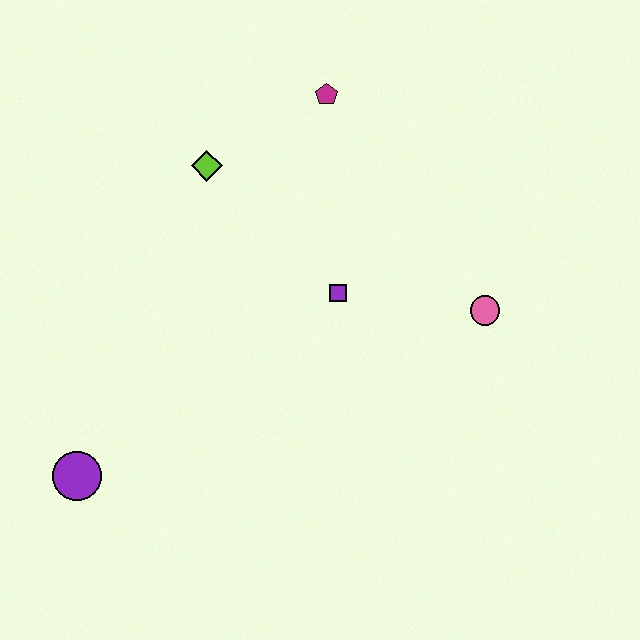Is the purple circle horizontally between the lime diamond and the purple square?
No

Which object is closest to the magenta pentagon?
The lime diamond is closest to the magenta pentagon.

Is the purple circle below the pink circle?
Yes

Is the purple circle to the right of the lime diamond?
No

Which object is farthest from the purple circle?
The magenta pentagon is farthest from the purple circle.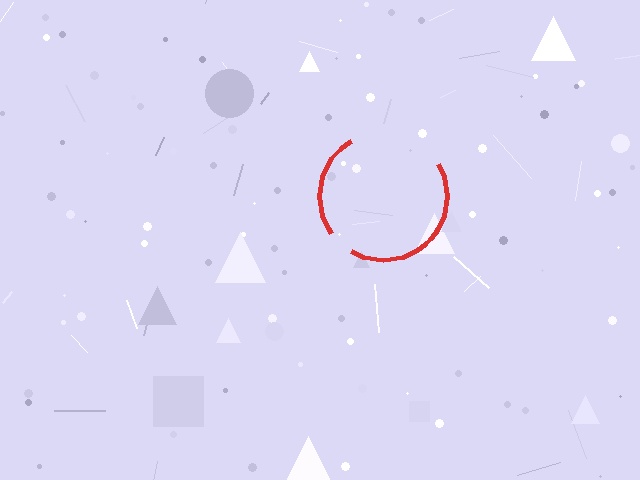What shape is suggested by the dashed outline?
The dashed outline suggests a circle.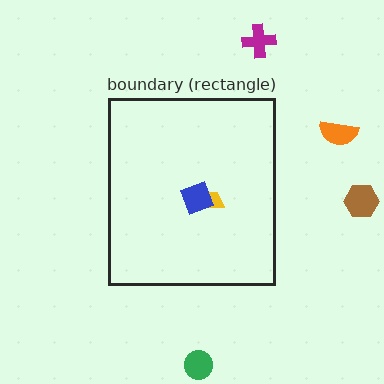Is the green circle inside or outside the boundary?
Outside.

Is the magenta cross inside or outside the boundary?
Outside.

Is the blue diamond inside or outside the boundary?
Inside.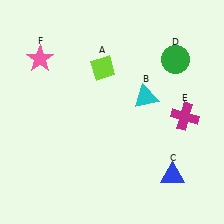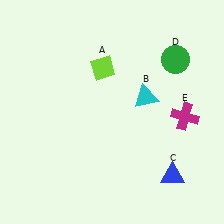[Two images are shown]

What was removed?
The pink star (F) was removed in Image 2.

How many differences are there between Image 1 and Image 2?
There is 1 difference between the two images.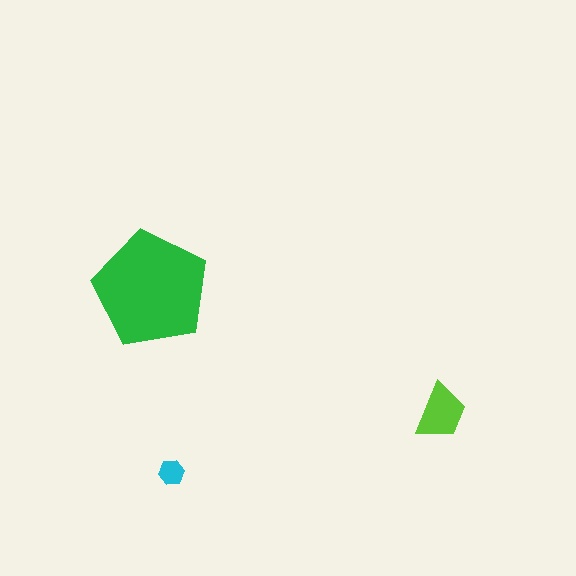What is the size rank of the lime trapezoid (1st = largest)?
2nd.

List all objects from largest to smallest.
The green pentagon, the lime trapezoid, the cyan hexagon.